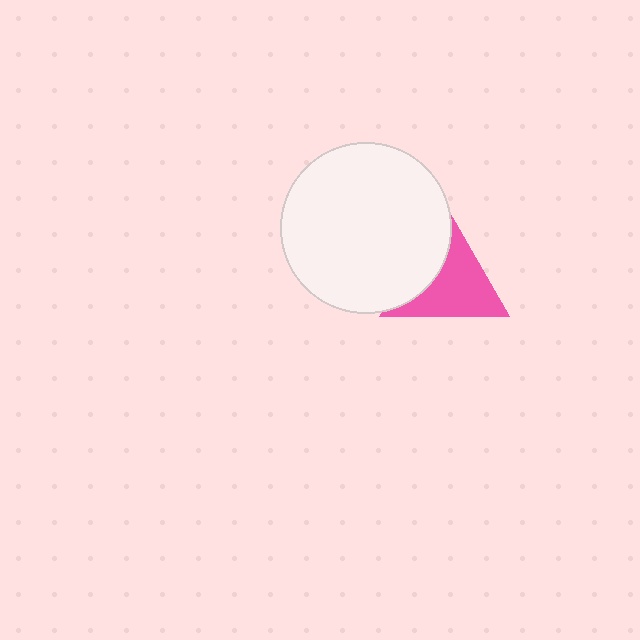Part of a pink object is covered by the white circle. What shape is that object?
It is a triangle.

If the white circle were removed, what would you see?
You would see the complete pink triangle.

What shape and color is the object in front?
The object in front is a white circle.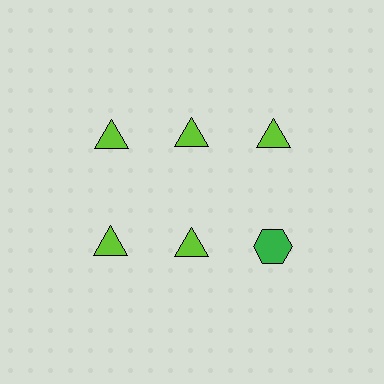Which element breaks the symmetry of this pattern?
The green hexagon in the second row, center column breaks the symmetry. All other shapes are lime triangles.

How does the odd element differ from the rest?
It differs in both color (green instead of lime) and shape (hexagon instead of triangle).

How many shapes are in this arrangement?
There are 6 shapes arranged in a grid pattern.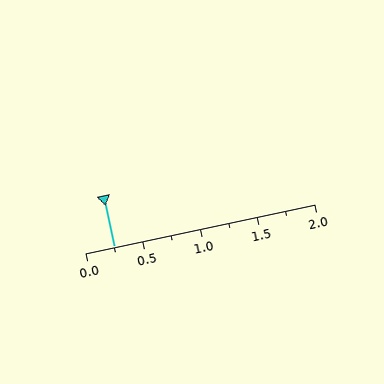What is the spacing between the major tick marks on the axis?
The major ticks are spaced 0.5 apart.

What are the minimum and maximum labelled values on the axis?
The axis runs from 0.0 to 2.0.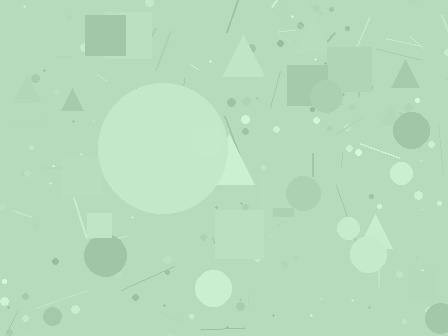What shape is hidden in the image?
A circle is hidden in the image.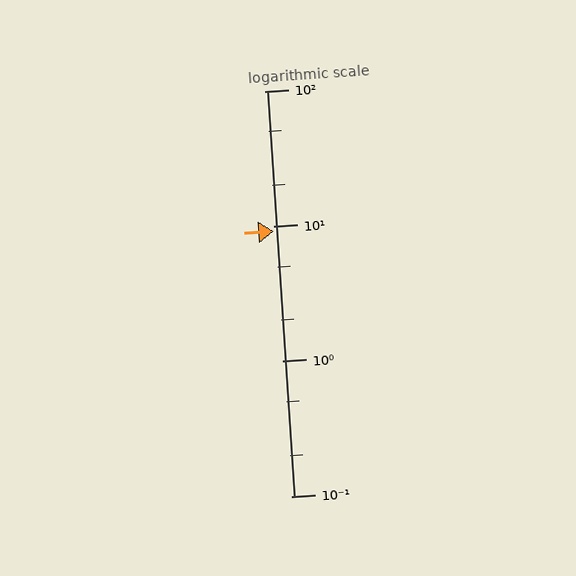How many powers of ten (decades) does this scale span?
The scale spans 3 decades, from 0.1 to 100.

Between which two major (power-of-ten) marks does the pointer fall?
The pointer is between 1 and 10.